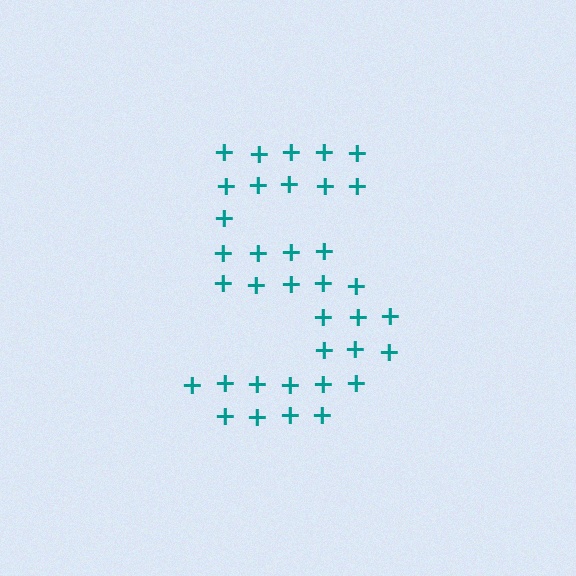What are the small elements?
The small elements are plus signs.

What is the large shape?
The large shape is the digit 5.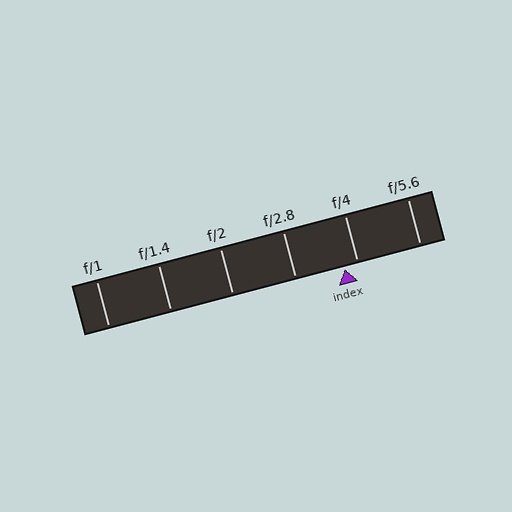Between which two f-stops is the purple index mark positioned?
The index mark is between f/2.8 and f/4.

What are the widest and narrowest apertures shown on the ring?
The widest aperture shown is f/1 and the narrowest is f/5.6.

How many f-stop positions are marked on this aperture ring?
There are 6 f-stop positions marked.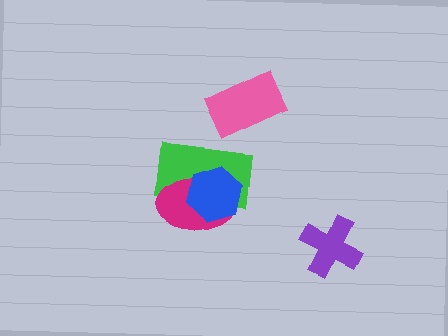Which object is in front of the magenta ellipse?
The blue hexagon is in front of the magenta ellipse.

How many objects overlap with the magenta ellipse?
2 objects overlap with the magenta ellipse.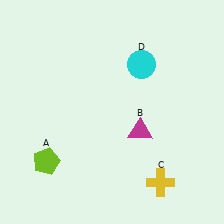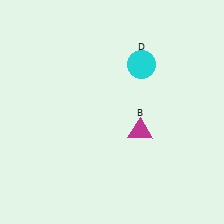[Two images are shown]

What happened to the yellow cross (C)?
The yellow cross (C) was removed in Image 2. It was in the bottom-right area of Image 1.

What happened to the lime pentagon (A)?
The lime pentagon (A) was removed in Image 2. It was in the bottom-left area of Image 1.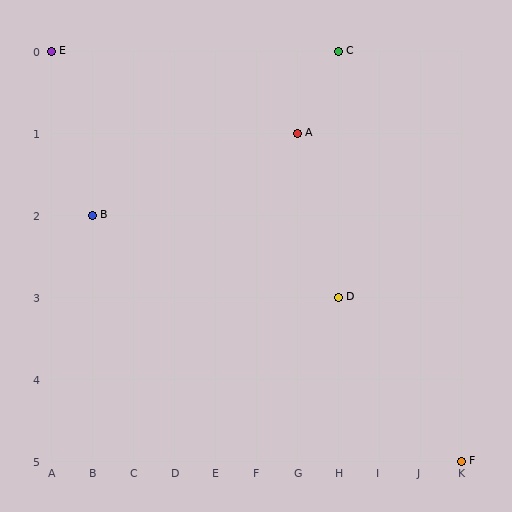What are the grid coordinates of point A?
Point A is at grid coordinates (G, 1).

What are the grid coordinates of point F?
Point F is at grid coordinates (K, 5).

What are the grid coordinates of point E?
Point E is at grid coordinates (A, 0).